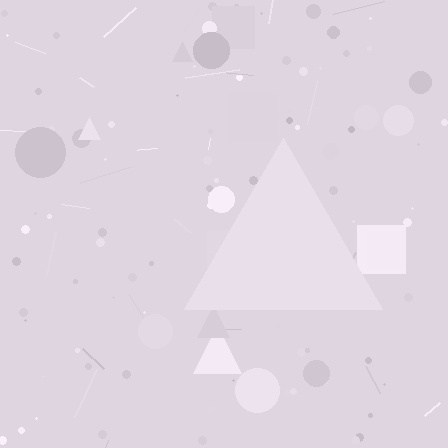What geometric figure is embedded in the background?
A triangle is embedded in the background.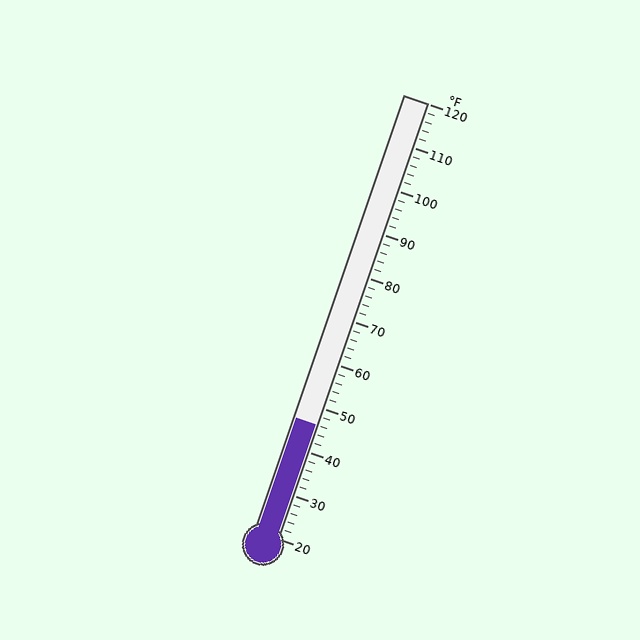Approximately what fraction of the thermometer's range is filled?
The thermometer is filled to approximately 25% of its range.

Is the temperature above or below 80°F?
The temperature is below 80°F.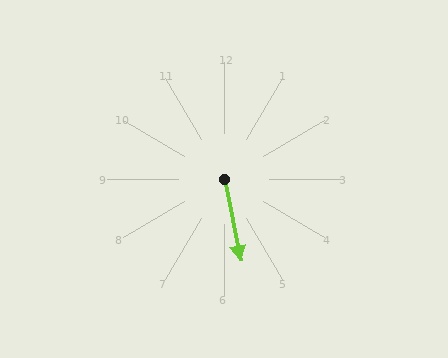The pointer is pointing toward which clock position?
Roughly 6 o'clock.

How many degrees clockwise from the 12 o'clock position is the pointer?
Approximately 169 degrees.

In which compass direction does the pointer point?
South.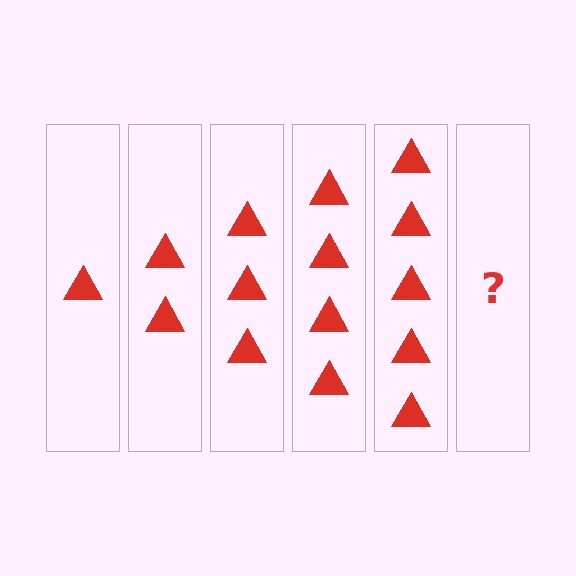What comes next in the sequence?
The next element should be 6 triangles.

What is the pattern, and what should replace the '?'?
The pattern is that each step adds one more triangle. The '?' should be 6 triangles.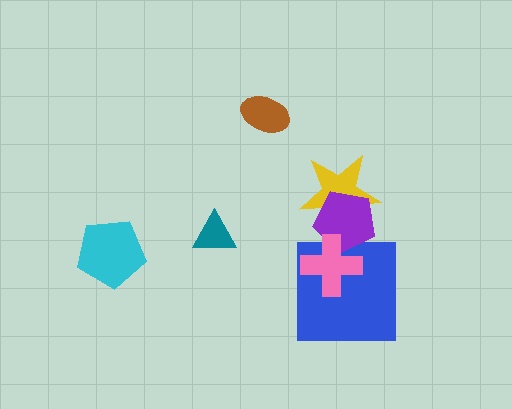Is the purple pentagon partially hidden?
Yes, it is partially covered by another shape.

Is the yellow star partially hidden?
Yes, it is partially covered by another shape.